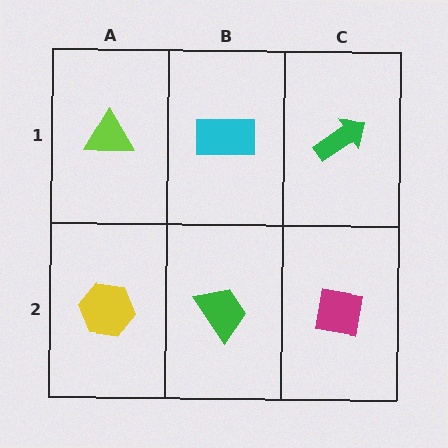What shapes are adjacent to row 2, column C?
A green arrow (row 1, column C), a green trapezoid (row 2, column B).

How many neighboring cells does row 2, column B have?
3.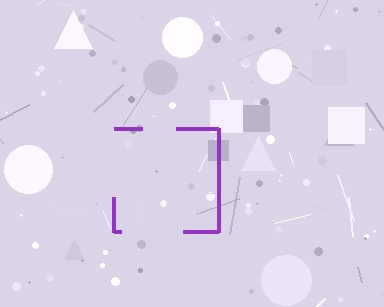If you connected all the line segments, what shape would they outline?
They would outline a square.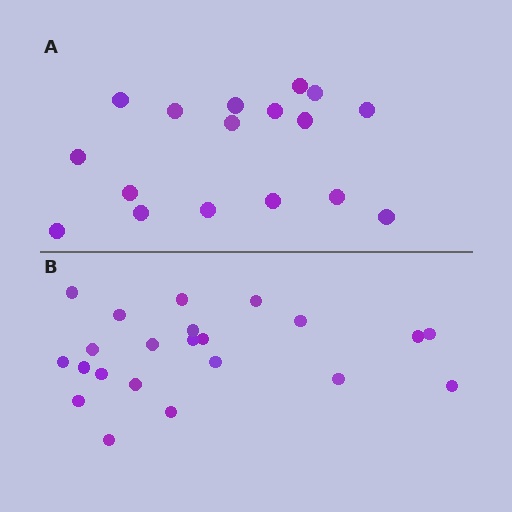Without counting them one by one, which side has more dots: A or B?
Region B (the bottom region) has more dots.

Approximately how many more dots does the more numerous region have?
Region B has about 5 more dots than region A.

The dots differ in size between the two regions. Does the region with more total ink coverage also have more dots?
No. Region A has more total ink coverage because its dots are larger, but region B actually contains more individual dots. Total area can be misleading — the number of items is what matters here.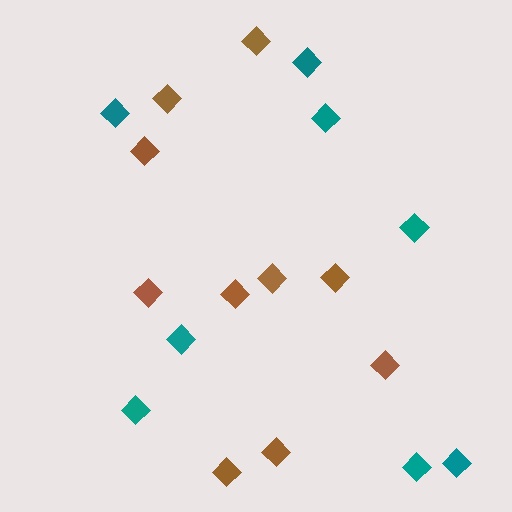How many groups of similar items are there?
There are 2 groups: one group of teal diamonds (8) and one group of brown diamonds (10).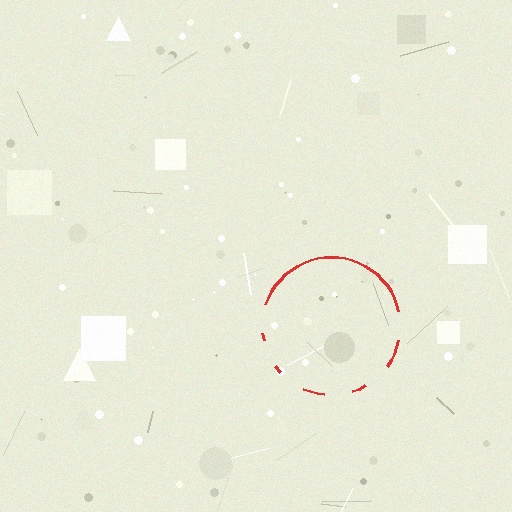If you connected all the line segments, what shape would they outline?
They would outline a circle.